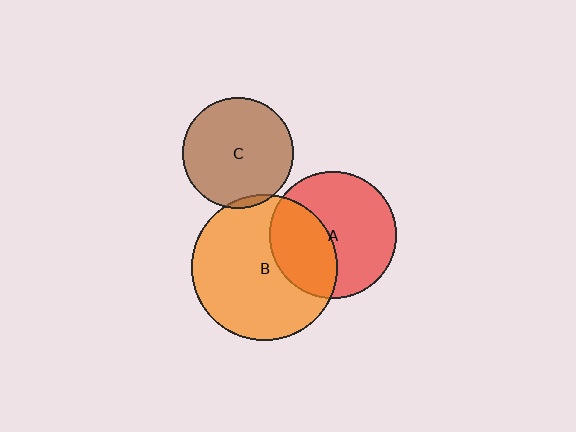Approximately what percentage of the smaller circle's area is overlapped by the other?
Approximately 40%.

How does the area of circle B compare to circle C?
Approximately 1.7 times.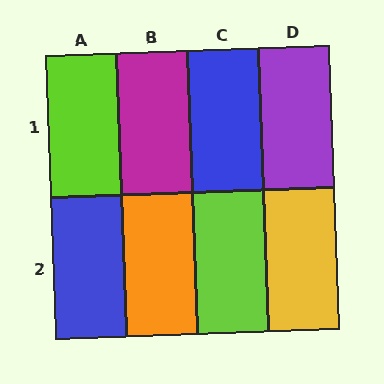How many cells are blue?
2 cells are blue.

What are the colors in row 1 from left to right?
Lime, magenta, blue, purple.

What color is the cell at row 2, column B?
Orange.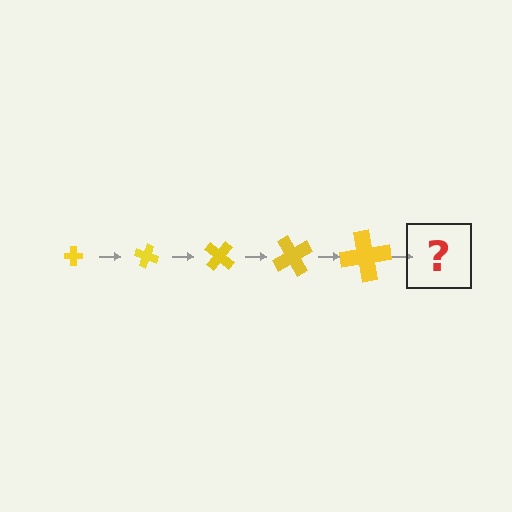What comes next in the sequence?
The next element should be a cross, larger than the previous one and rotated 100 degrees from the start.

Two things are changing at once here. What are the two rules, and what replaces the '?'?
The two rules are that the cross grows larger each step and it rotates 20 degrees each step. The '?' should be a cross, larger than the previous one and rotated 100 degrees from the start.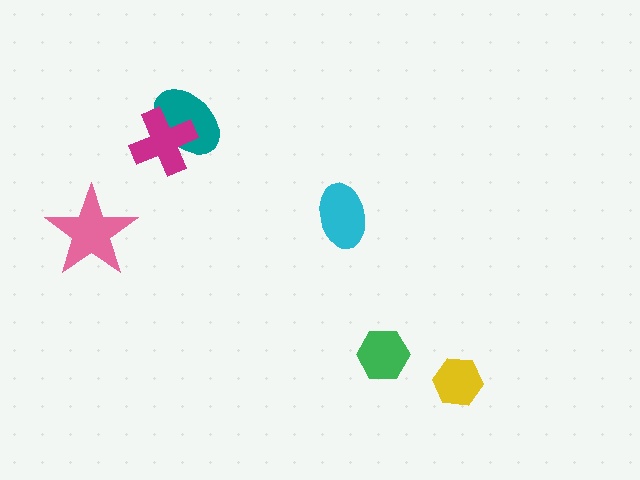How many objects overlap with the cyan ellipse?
0 objects overlap with the cyan ellipse.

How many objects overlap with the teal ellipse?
1 object overlaps with the teal ellipse.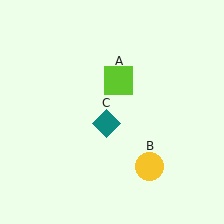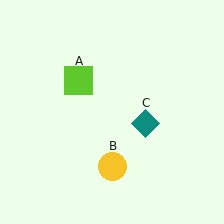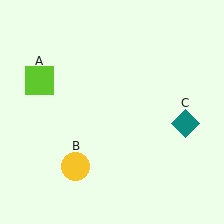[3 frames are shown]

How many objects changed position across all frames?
3 objects changed position: lime square (object A), yellow circle (object B), teal diamond (object C).